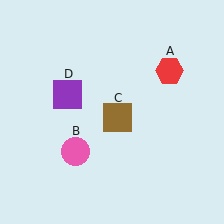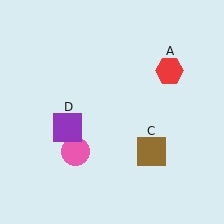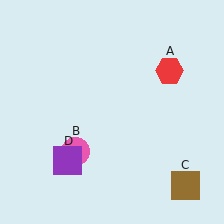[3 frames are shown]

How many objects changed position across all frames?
2 objects changed position: brown square (object C), purple square (object D).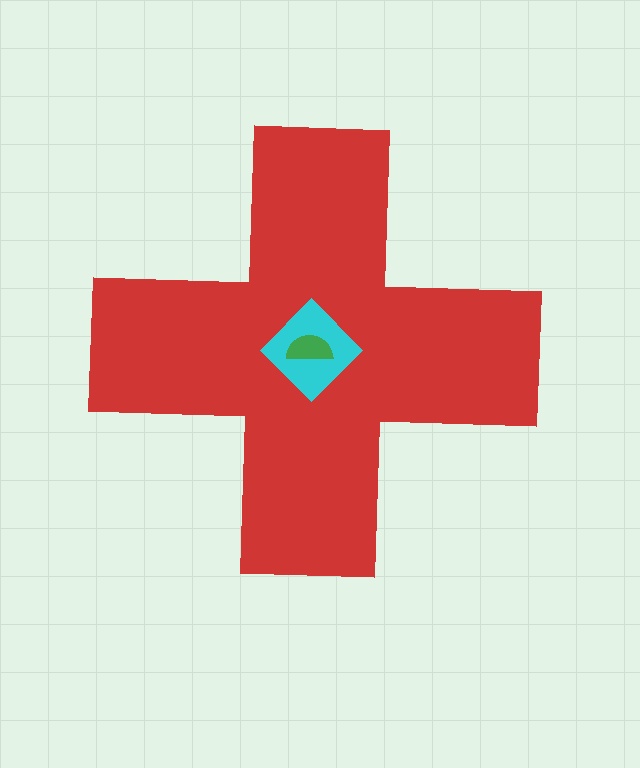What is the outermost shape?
The red cross.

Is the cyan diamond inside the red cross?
Yes.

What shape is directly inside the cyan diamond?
The green semicircle.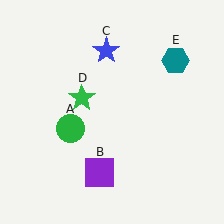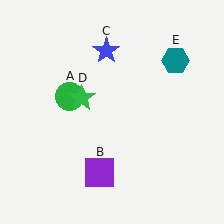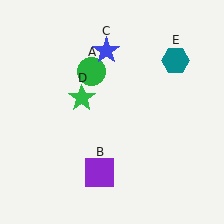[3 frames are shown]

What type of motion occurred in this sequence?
The green circle (object A) rotated clockwise around the center of the scene.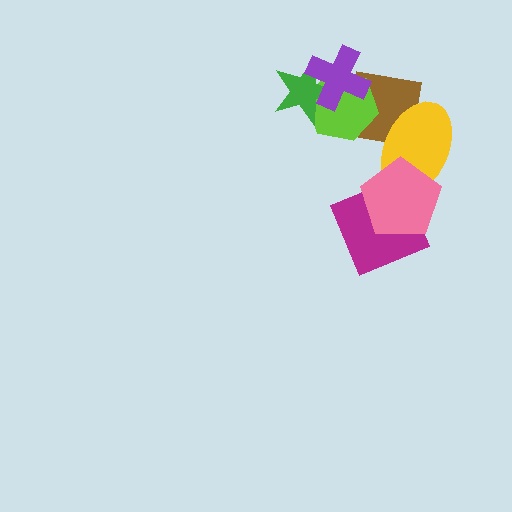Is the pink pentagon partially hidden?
No, no other shape covers it.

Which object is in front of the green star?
The purple cross is in front of the green star.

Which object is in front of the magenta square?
The pink pentagon is in front of the magenta square.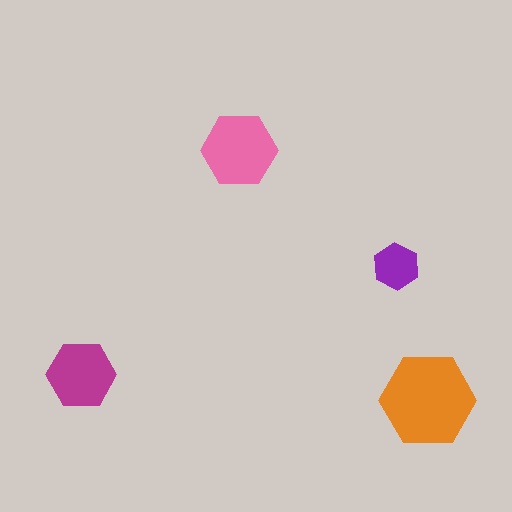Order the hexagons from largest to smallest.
the orange one, the pink one, the magenta one, the purple one.